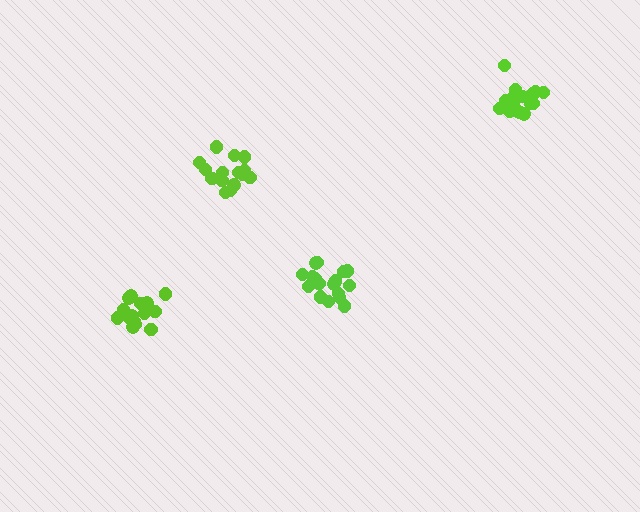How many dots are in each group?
Group 1: 18 dots, Group 2: 15 dots, Group 3: 17 dots, Group 4: 16 dots (66 total).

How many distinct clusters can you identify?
There are 4 distinct clusters.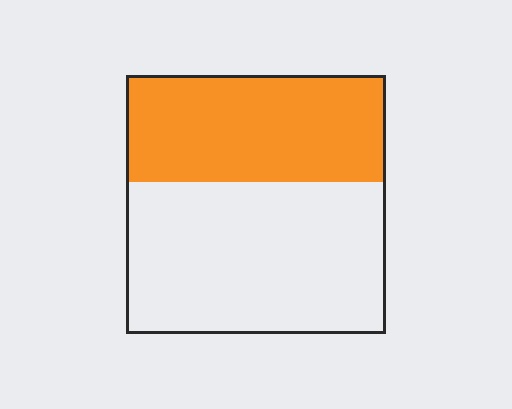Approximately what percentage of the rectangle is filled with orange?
Approximately 40%.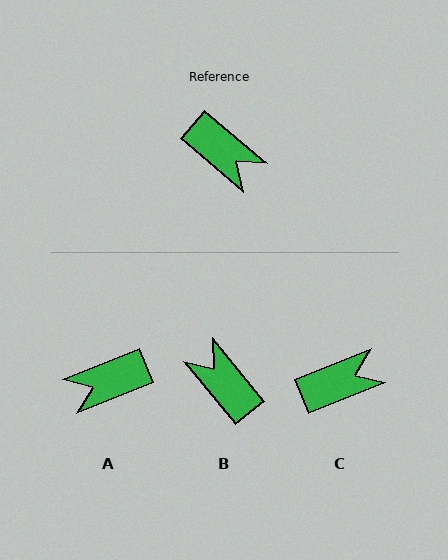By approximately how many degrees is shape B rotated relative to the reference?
Approximately 170 degrees counter-clockwise.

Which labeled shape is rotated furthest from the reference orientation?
B, about 170 degrees away.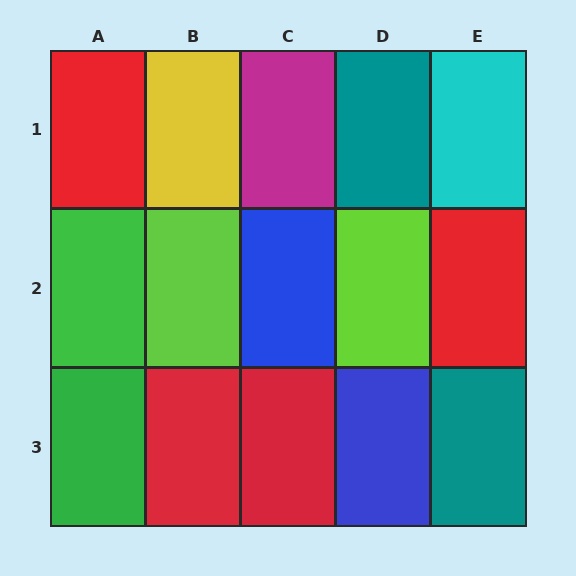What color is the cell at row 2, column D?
Lime.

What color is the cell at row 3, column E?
Teal.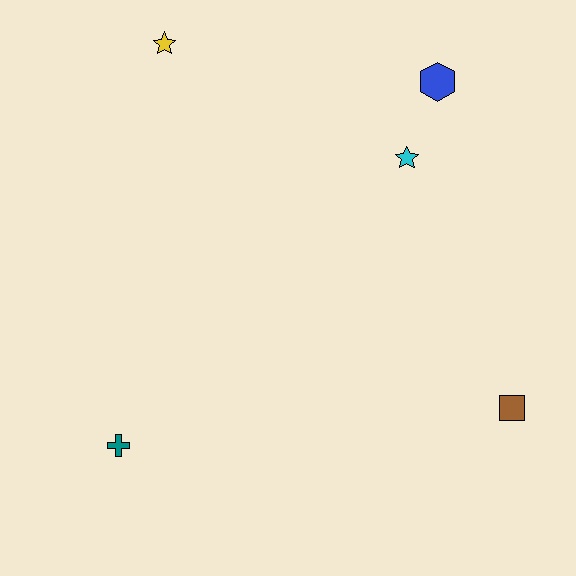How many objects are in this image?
There are 5 objects.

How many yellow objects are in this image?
There is 1 yellow object.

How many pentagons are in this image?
There are no pentagons.